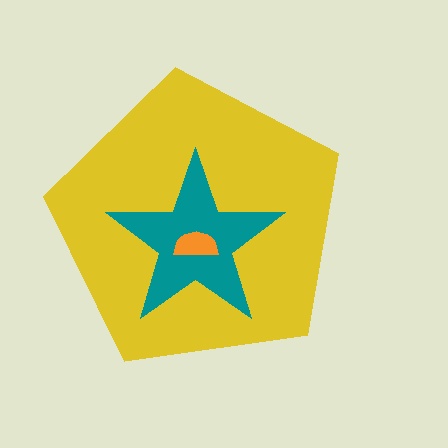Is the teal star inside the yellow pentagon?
Yes.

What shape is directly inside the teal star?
The orange semicircle.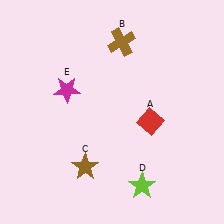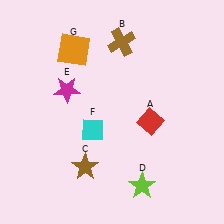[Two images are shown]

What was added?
A cyan diamond (F), an orange square (G) were added in Image 2.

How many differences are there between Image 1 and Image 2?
There are 2 differences between the two images.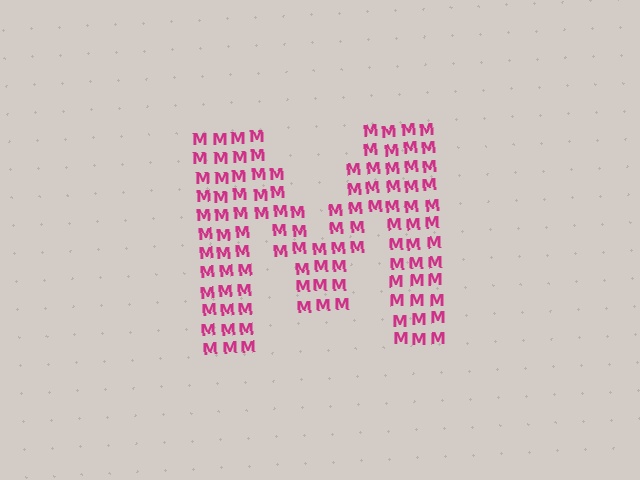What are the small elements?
The small elements are letter M's.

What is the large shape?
The large shape is the letter M.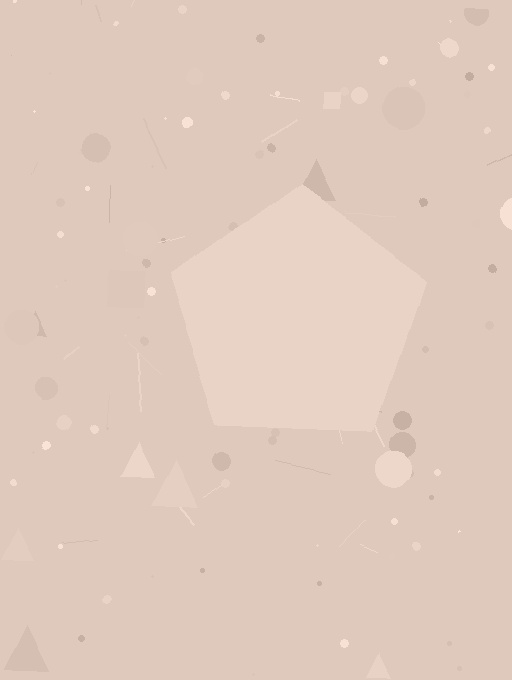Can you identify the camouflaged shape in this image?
The camouflaged shape is a pentagon.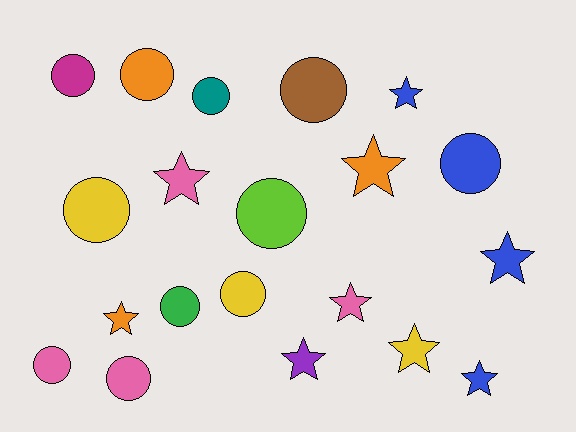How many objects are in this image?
There are 20 objects.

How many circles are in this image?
There are 11 circles.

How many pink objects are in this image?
There are 4 pink objects.